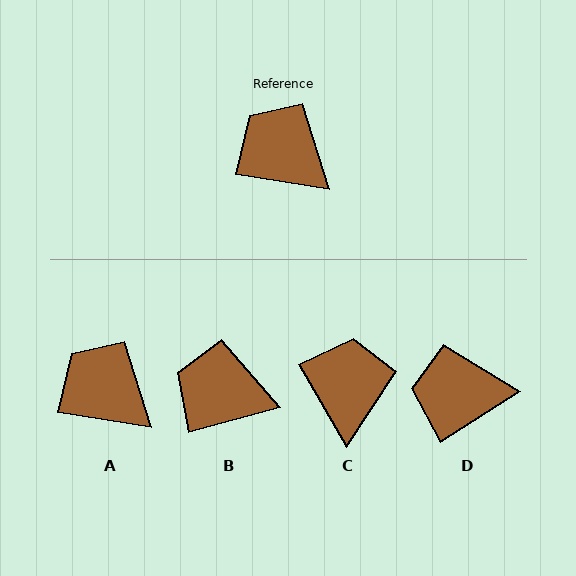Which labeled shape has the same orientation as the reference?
A.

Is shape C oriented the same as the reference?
No, it is off by about 51 degrees.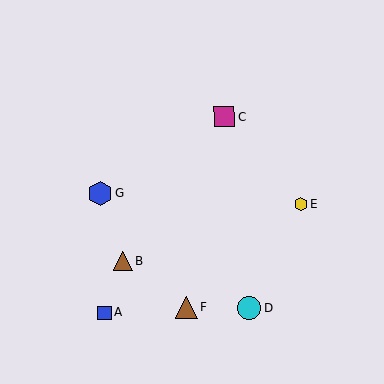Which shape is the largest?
The blue hexagon (labeled G) is the largest.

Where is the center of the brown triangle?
The center of the brown triangle is at (186, 307).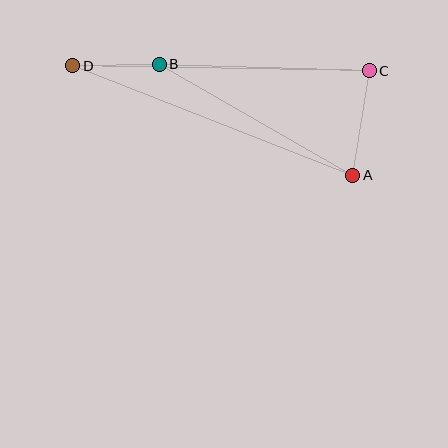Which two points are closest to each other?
Points B and D are closest to each other.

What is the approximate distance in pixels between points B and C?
The distance between B and C is approximately 210 pixels.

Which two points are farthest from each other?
Points A and D are farthest from each other.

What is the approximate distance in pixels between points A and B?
The distance between A and B is approximately 223 pixels.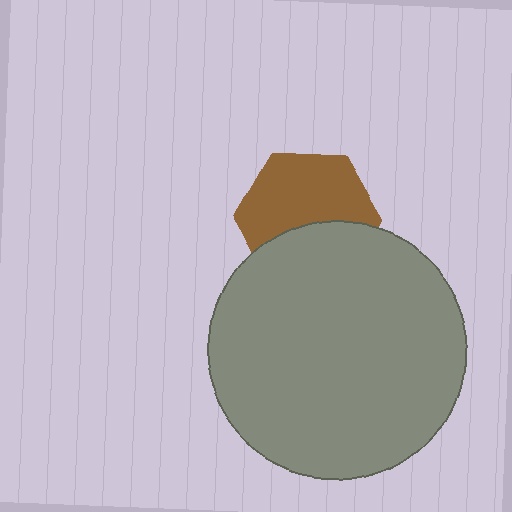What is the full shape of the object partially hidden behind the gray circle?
The partially hidden object is a brown hexagon.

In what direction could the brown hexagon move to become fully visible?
The brown hexagon could move up. That would shift it out from behind the gray circle entirely.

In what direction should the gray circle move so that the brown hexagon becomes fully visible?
The gray circle should move down. That is the shortest direction to clear the overlap and leave the brown hexagon fully visible.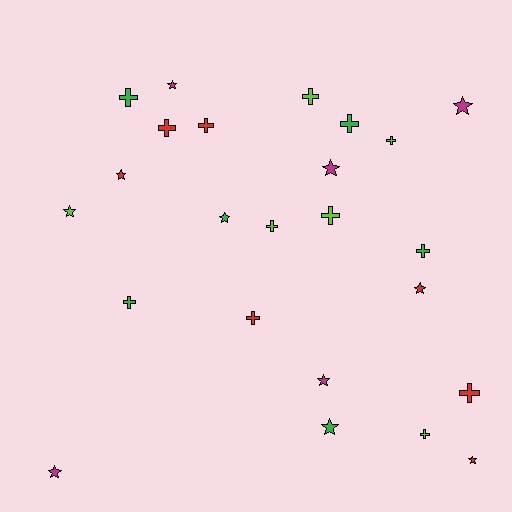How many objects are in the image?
There are 24 objects.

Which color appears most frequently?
Red, with 7 objects.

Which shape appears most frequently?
Cross, with 13 objects.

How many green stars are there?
There are 2 green stars.